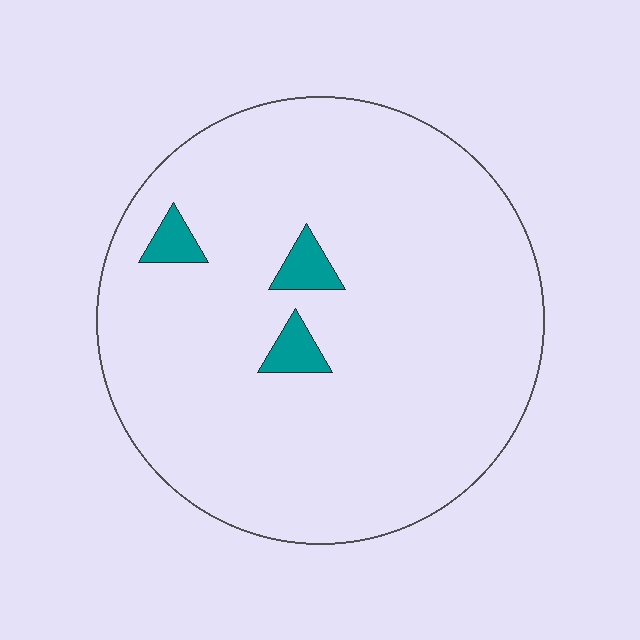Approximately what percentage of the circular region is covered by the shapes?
Approximately 5%.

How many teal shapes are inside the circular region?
3.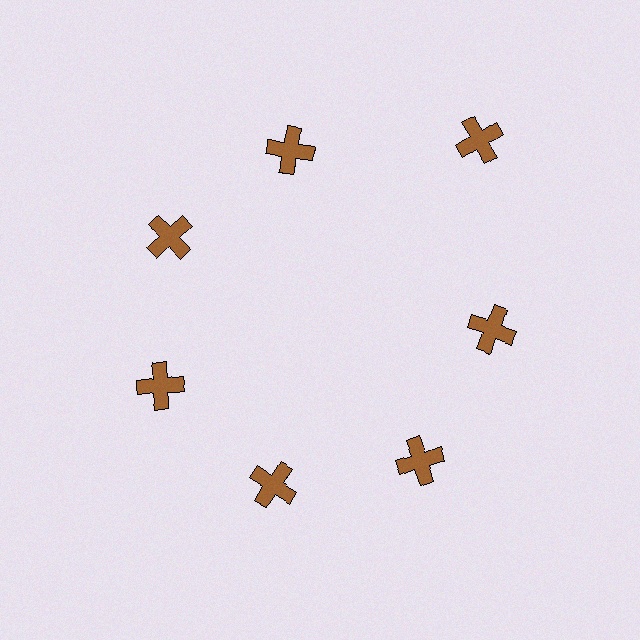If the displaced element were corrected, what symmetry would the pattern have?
It would have 7-fold rotational symmetry — the pattern would map onto itself every 51 degrees.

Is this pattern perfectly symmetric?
No. The 7 brown crosses are arranged in a ring, but one element near the 1 o'clock position is pushed outward from the center, breaking the 7-fold rotational symmetry.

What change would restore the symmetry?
The symmetry would be restored by moving it inward, back onto the ring so that all 7 crosses sit at equal angles and equal distance from the center.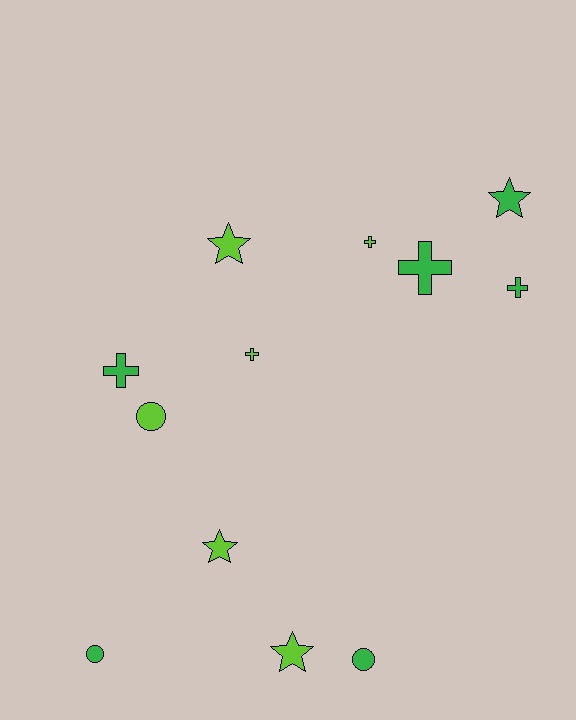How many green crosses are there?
There are 3 green crosses.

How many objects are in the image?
There are 12 objects.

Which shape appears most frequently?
Cross, with 5 objects.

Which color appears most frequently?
Green, with 6 objects.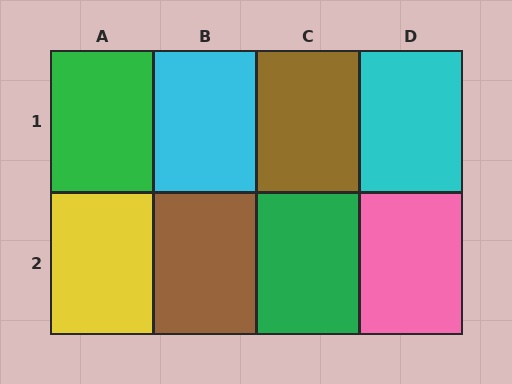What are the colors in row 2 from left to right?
Yellow, brown, green, pink.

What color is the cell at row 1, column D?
Cyan.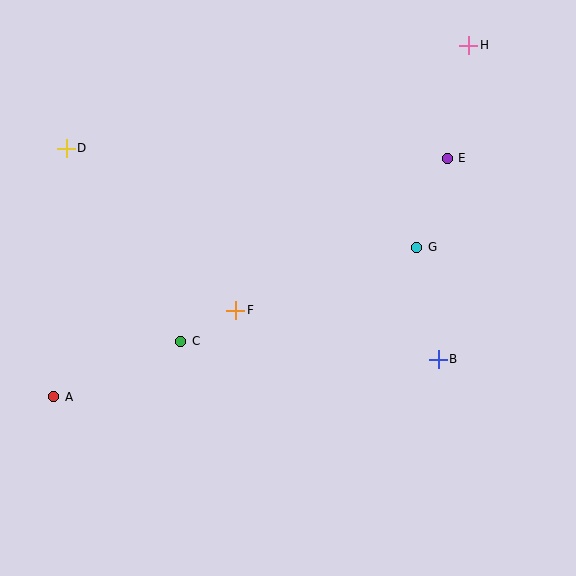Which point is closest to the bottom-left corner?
Point A is closest to the bottom-left corner.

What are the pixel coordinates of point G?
Point G is at (417, 247).